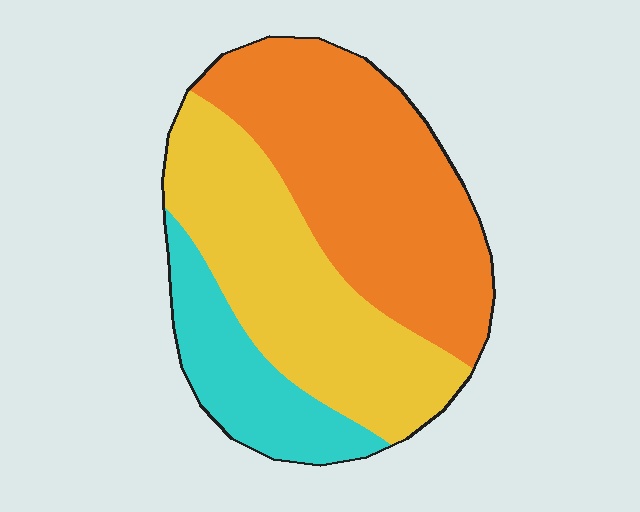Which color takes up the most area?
Orange, at roughly 45%.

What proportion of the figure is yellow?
Yellow covers about 40% of the figure.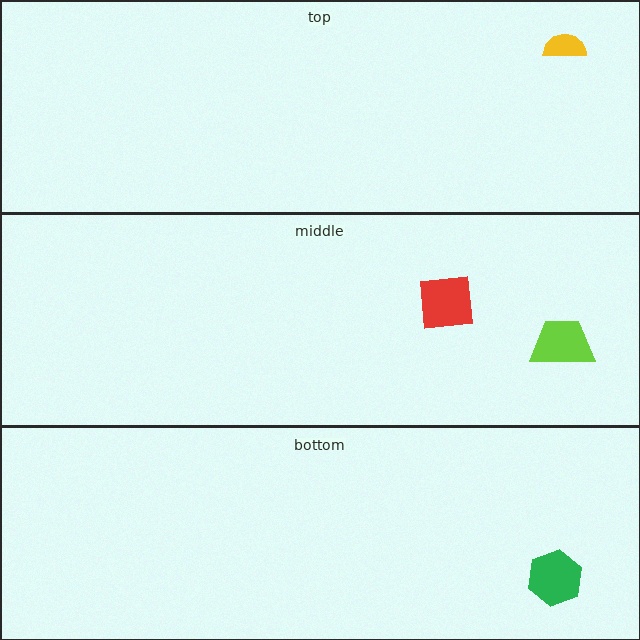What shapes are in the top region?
The yellow semicircle.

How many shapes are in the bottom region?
1.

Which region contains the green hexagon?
The bottom region.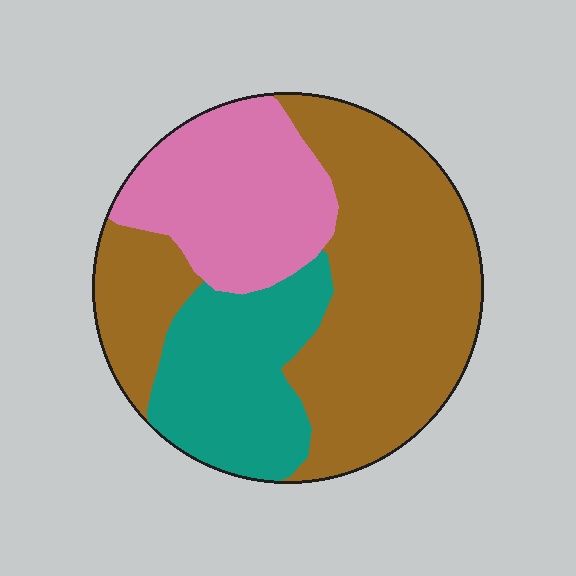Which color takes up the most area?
Brown, at roughly 55%.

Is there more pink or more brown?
Brown.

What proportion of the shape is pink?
Pink takes up less than a quarter of the shape.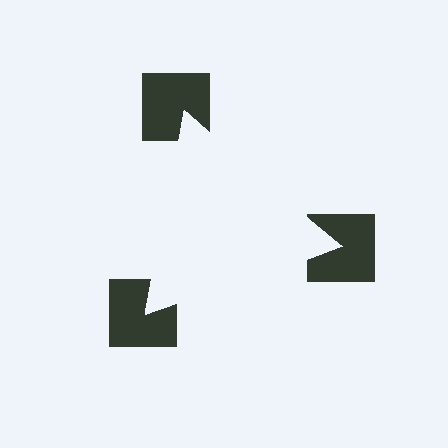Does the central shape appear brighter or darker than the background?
It typically appears slightly brighter than the background, even though no actual brightness change is drawn.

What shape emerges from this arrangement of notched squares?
An illusory triangle — its edges are inferred from the aligned wedge cuts in the notched squares, not physically drawn.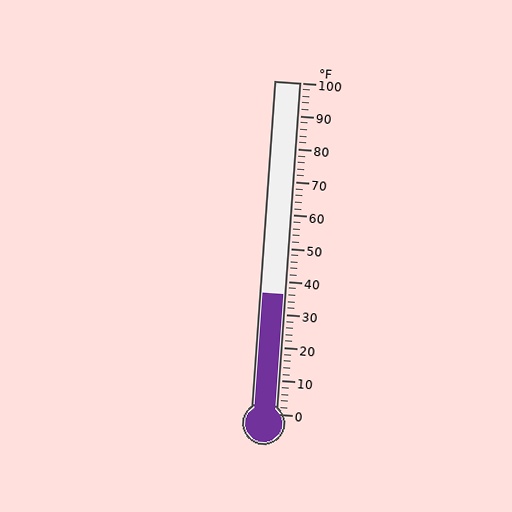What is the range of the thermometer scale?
The thermometer scale ranges from 0°F to 100°F.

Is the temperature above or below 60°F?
The temperature is below 60°F.